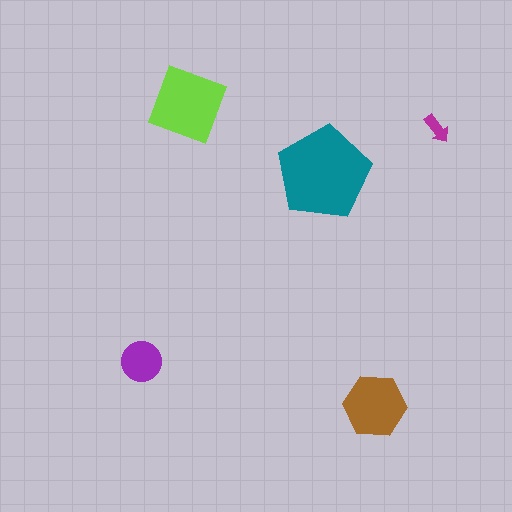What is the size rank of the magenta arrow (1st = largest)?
5th.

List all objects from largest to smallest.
The teal pentagon, the lime square, the brown hexagon, the purple circle, the magenta arrow.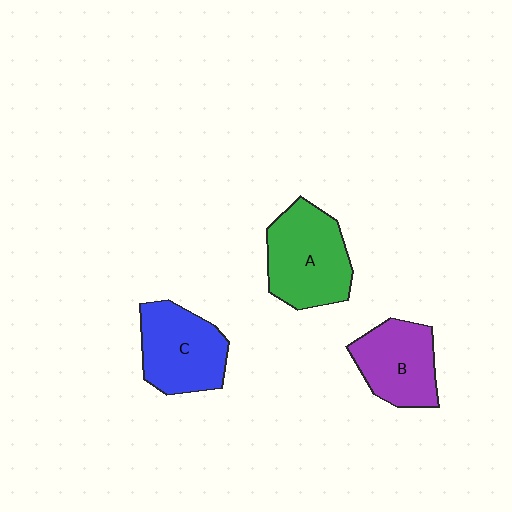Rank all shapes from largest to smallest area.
From largest to smallest: A (green), C (blue), B (purple).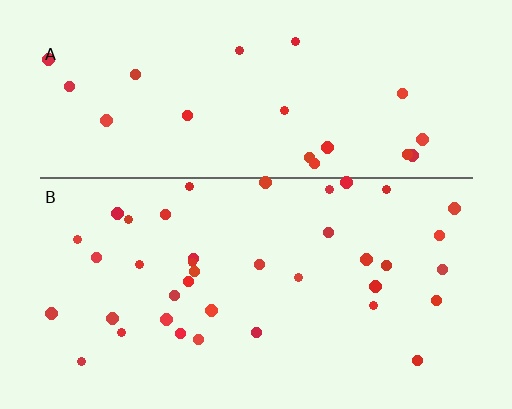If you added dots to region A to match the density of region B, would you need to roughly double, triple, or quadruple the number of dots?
Approximately double.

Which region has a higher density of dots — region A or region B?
B (the bottom).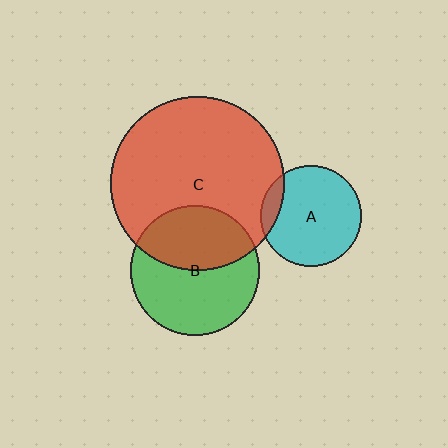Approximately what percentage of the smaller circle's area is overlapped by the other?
Approximately 10%.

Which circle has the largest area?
Circle C (red).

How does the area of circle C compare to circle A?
Approximately 3.0 times.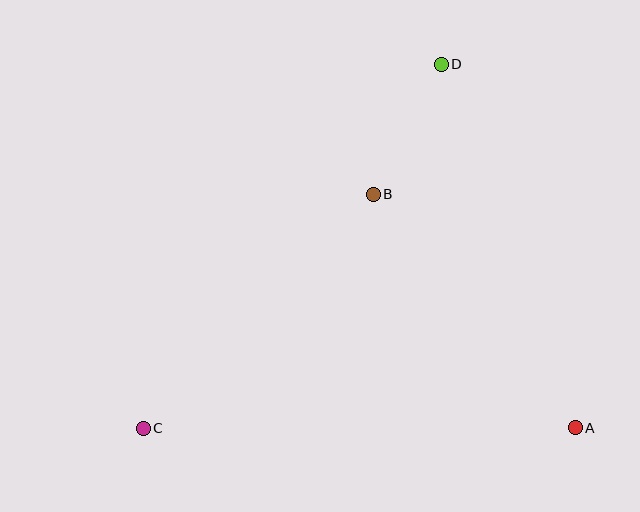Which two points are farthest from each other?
Points C and D are farthest from each other.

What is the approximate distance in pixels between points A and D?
The distance between A and D is approximately 388 pixels.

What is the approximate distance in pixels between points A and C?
The distance between A and C is approximately 432 pixels.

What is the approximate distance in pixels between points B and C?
The distance between B and C is approximately 328 pixels.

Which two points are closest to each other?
Points B and D are closest to each other.